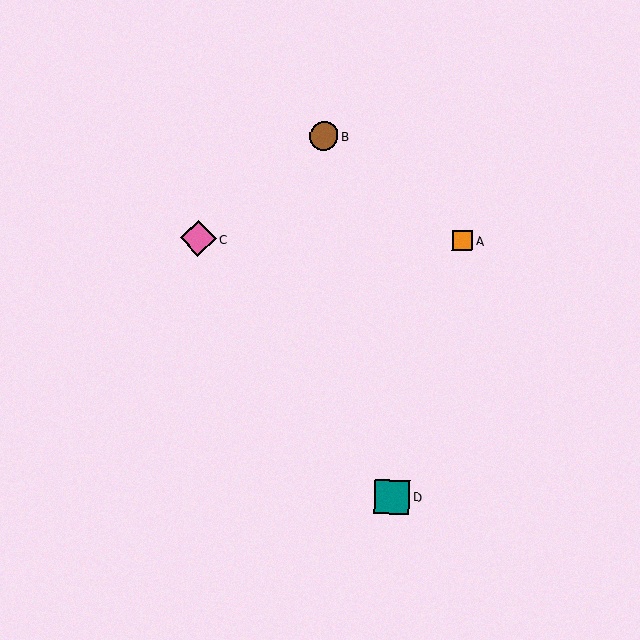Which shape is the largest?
The pink diamond (labeled C) is the largest.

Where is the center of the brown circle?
The center of the brown circle is at (324, 136).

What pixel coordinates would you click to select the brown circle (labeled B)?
Click at (324, 136) to select the brown circle B.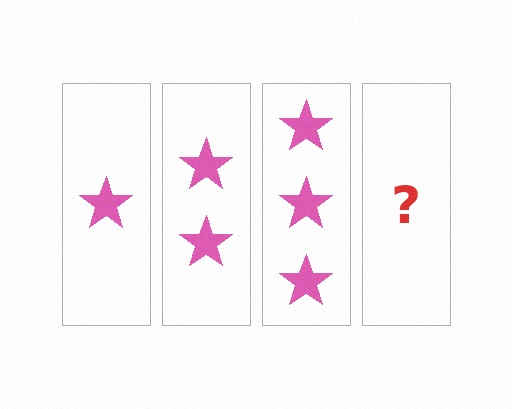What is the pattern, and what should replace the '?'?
The pattern is that each step adds one more star. The '?' should be 4 stars.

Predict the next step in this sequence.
The next step is 4 stars.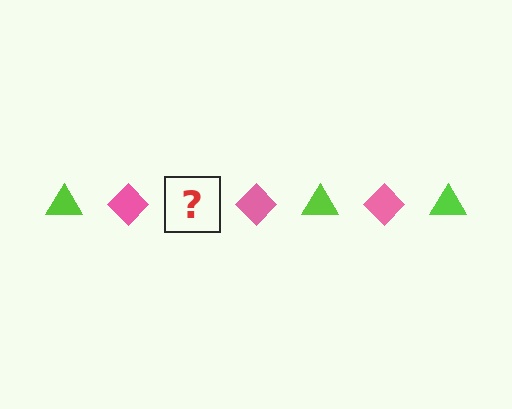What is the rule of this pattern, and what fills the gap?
The rule is that the pattern alternates between lime triangle and pink diamond. The gap should be filled with a lime triangle.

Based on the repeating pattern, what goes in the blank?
The blank should be a lime triangle.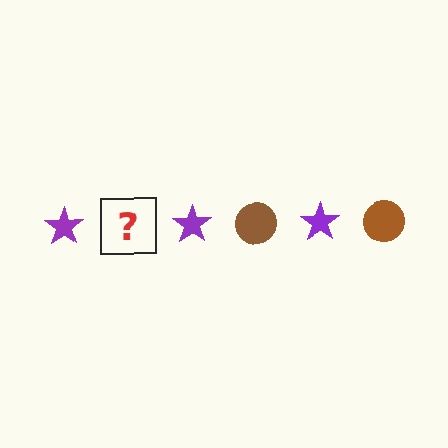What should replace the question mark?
The question mark should be replaced with a brown circle.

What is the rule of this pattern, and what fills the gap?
The rule is that the pattern alternates between purple star and brown circle. The gap should be filled with a brown circle.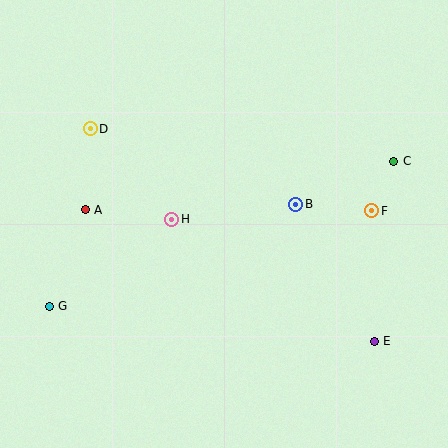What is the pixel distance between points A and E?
The distance between A and E is 317 pixels.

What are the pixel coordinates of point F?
Point F is at (372, 211).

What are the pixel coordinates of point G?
Point G is at (49, 306).